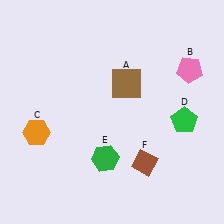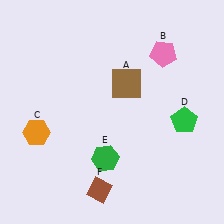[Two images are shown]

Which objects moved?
The objects that moved are: the pink pentagon (B), the brown diamond (F).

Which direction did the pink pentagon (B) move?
The pink pentagon (B) moved left.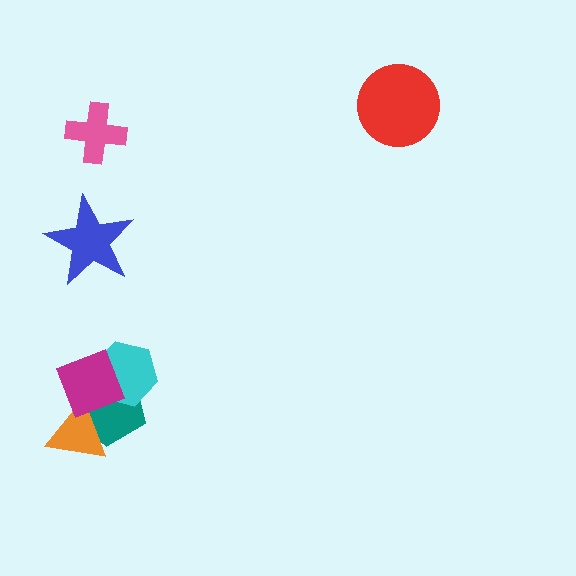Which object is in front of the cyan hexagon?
The magenta square is in front of the cyan hexagon.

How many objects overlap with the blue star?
0 objects overlap with the blue star.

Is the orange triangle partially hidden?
Yes, it is partially covered by another shape.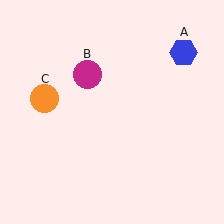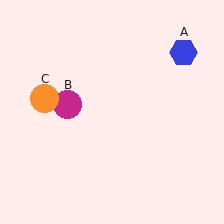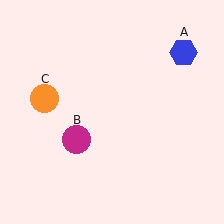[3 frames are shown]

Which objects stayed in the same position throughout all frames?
Blue hexagon (object A) and orange circle (object C) remained stationary.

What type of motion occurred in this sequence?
The magenta circle (object B) rotated counterclockwise around the center of the scene.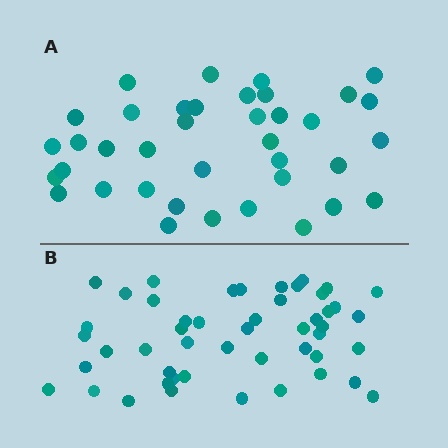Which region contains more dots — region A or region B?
Region B (the bottom region) has more dots.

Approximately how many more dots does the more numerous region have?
Region B has roughly 12 or so more dots than region A.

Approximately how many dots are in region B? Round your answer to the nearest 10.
About 50 dots. (The exact count is 49, which rounds to 50.)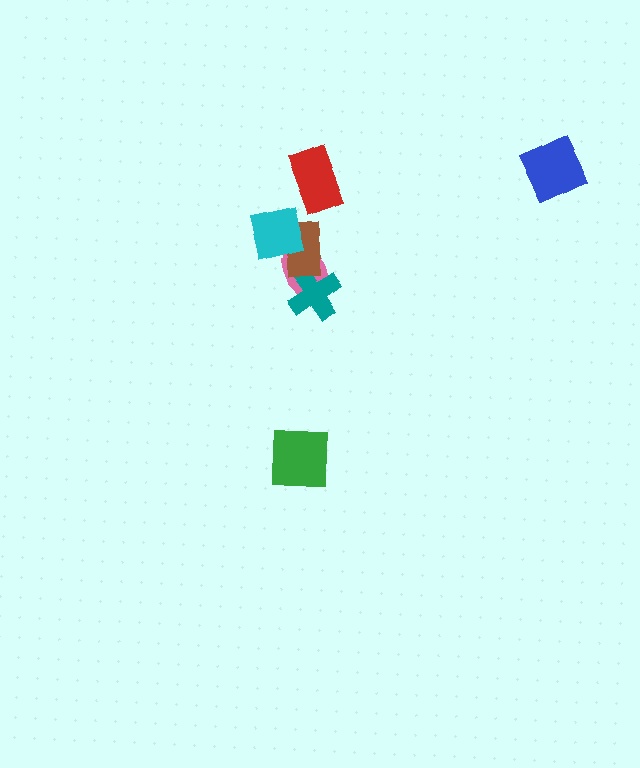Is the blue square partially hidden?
No, no other shape covers it.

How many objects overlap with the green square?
0 objects overlap with the green square.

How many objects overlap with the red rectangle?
0 objects overlap with the red rectangle.